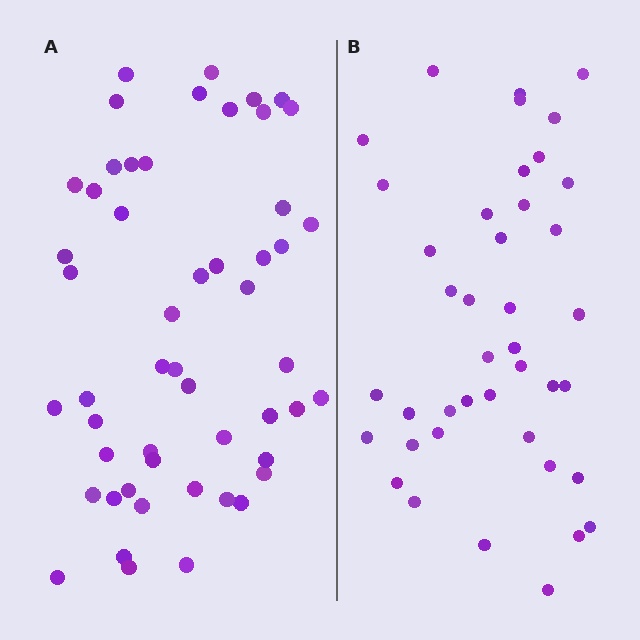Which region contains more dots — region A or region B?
Region A (the left region) has more dots.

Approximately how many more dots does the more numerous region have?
Region A has roughly 12 or so more dots than region B.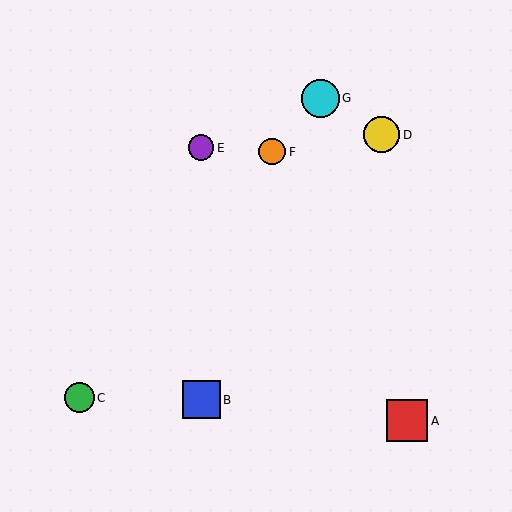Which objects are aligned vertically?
Objects B, E are aligned vertically.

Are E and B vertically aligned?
Yes, both are at x≈201.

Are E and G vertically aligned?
No, E is at x≈201 and G is at x≈320.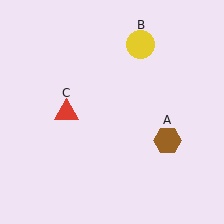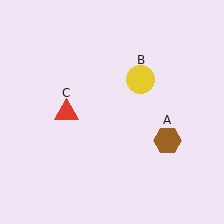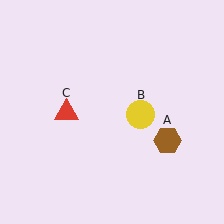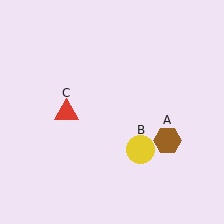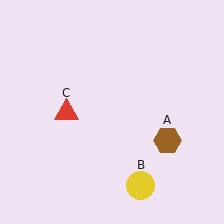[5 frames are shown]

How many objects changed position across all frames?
1 object changed position: yellow circle (object B).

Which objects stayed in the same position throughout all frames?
Brown hexagon (object A) and red triangle (object C) remained stationary.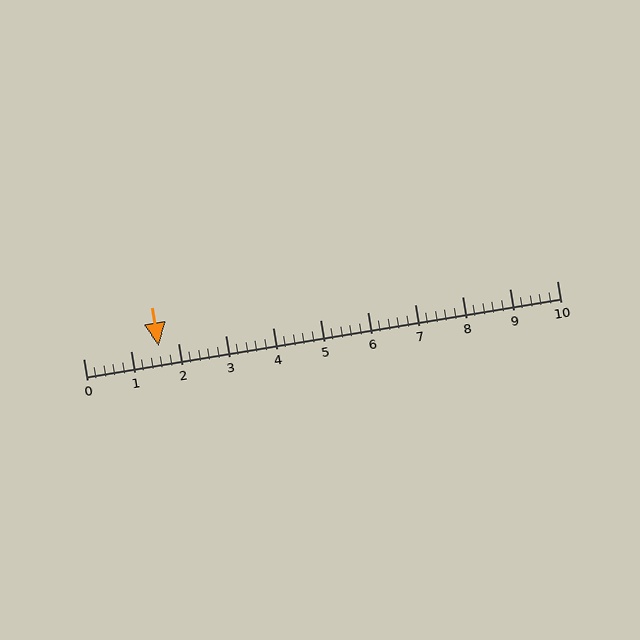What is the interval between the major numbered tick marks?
The major tick marks are spaced 1 units apart.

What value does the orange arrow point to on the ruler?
The orange arrow points to approximately 1.6.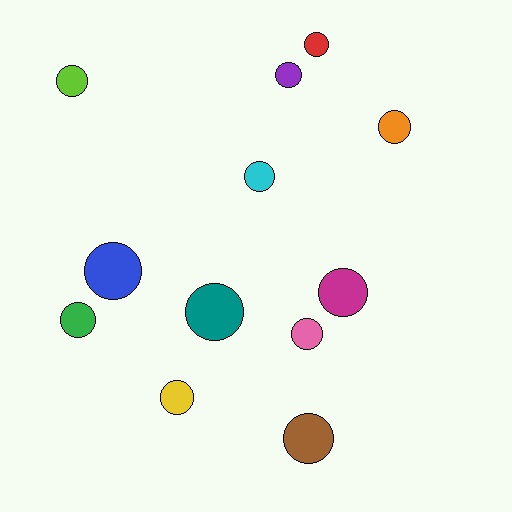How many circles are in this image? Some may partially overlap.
There are 12 circles.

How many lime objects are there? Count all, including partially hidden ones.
There is 1 lime object.